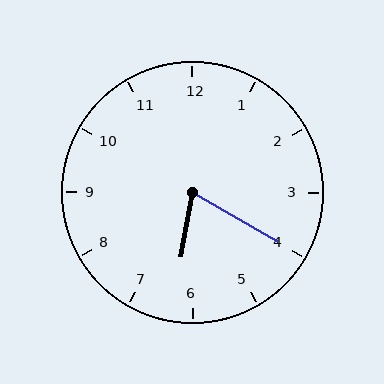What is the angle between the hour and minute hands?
Approximately 70 degrees.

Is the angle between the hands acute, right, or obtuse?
It is acute.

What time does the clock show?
6:20.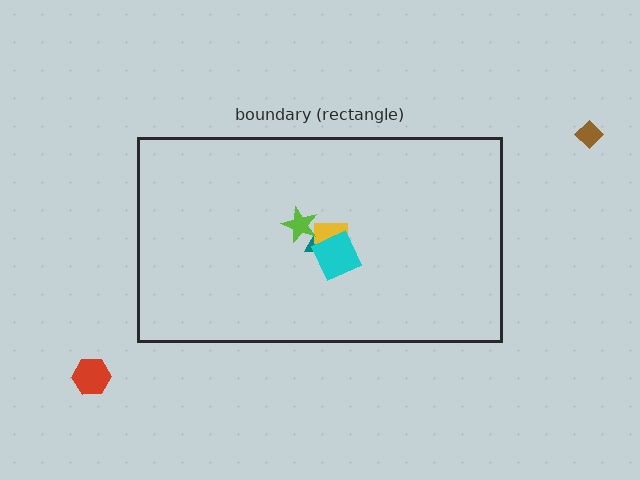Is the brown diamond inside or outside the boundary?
Outside.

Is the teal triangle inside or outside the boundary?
Inside.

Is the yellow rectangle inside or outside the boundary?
Inside.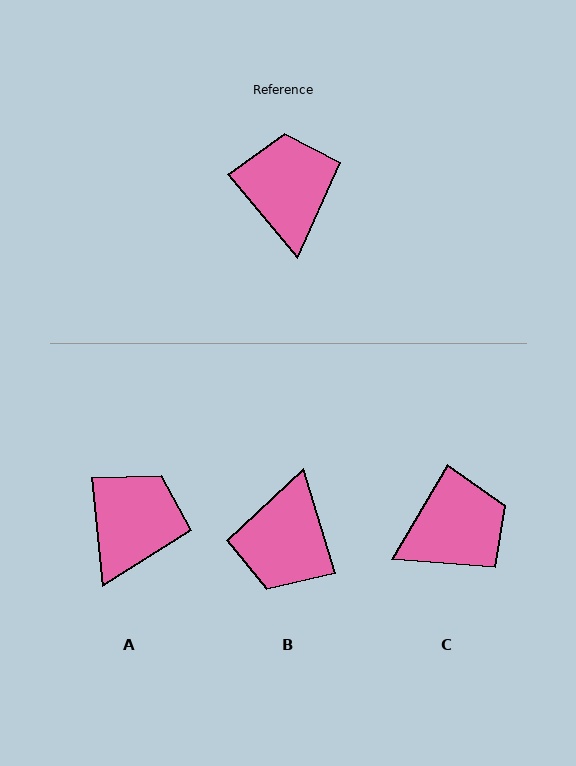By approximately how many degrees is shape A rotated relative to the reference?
Approximately 34 degrees clockwise.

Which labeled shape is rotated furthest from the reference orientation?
B, about 157 degrees away.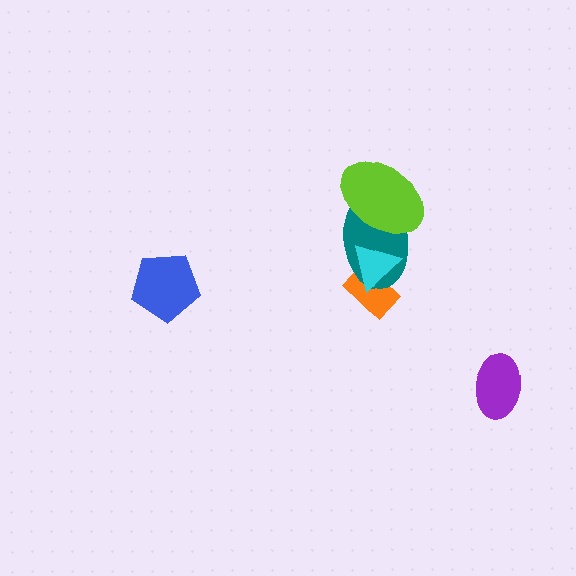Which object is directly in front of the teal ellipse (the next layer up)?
The cyan triangle is directly in front of the teal ellipse.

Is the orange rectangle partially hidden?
Yes, it is partially covered by another shape.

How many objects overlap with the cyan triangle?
2 objects overlap with the cyan triangle.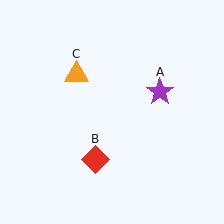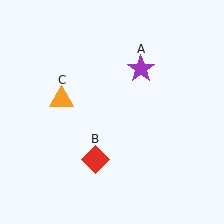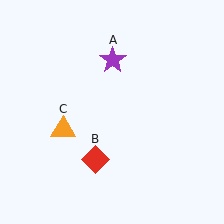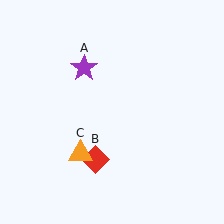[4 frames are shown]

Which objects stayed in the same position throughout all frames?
Red diamond (object B) remained stationary.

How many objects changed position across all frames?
2 objects changed position: purple star (object A), orange triangle (object C).